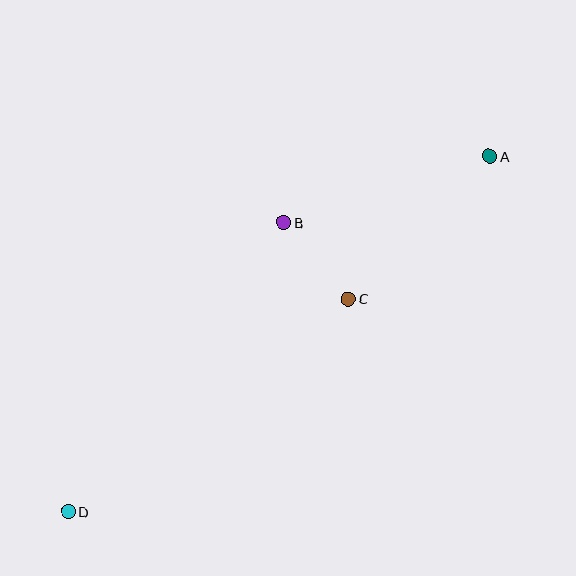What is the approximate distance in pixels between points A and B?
The distance between A and B is approximately 217 pixels.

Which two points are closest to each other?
Points B and C are closest to each other.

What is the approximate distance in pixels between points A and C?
The distance between A and C is approximately 201 pixels.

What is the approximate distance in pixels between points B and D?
The distance between B and D is approximately 360 pixels.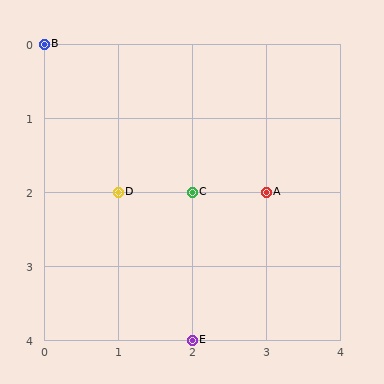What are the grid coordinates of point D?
Point D is at grid coordinates (1, 2).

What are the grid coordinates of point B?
Point B is at grid coordinates (0, 0).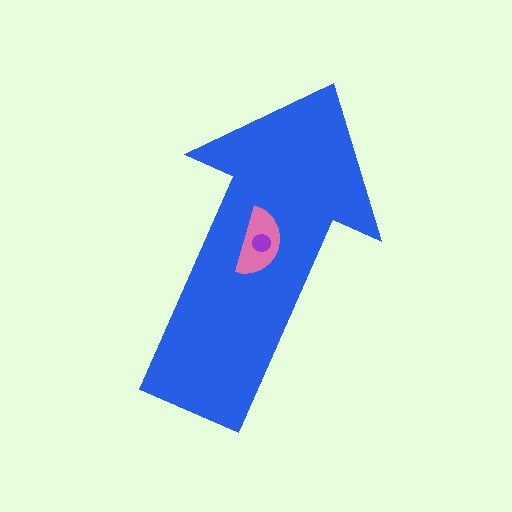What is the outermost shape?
The blue arrow.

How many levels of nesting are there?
3.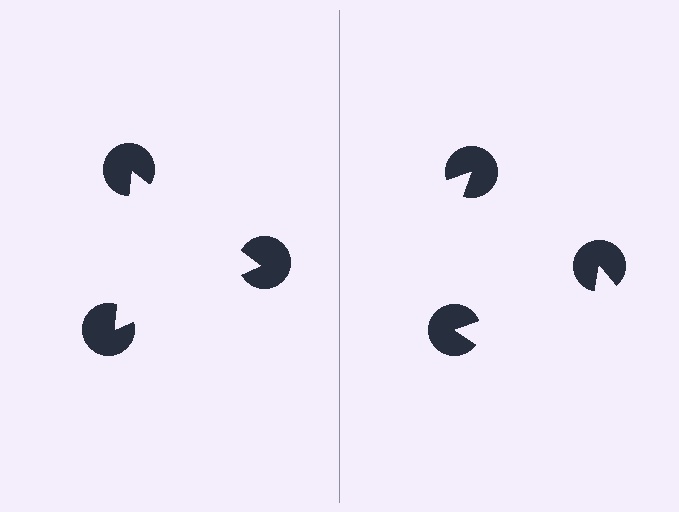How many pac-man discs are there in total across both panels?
6 — 3 on each side.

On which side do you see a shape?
An illusory triangle appears on the left side. On the right side the wedge cuts are rotated, so no coherent shape forms.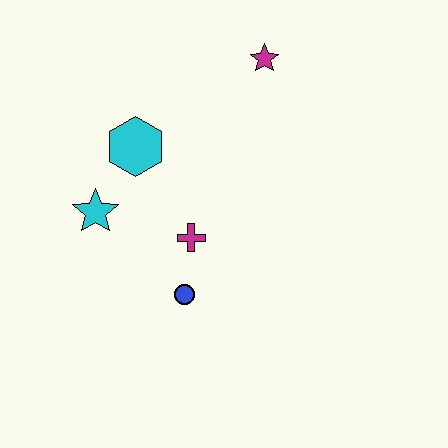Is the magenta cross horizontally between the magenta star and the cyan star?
Yes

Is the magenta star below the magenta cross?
No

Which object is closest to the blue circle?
The magenta cross is closest to the blue circle.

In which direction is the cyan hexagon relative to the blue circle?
The cyan hexagon is above the blue circle.